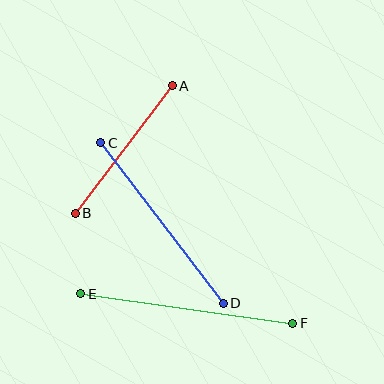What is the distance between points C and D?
The distance is approximately 202 pixels.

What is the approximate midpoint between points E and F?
The midpoint is at approximately (187, 309) pixels.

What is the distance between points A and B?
The distance is approximately 160 pixels.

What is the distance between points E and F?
The distance is approximately 214 pixels.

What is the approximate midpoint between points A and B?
The midpoint is at approximately (124, 150) pixels.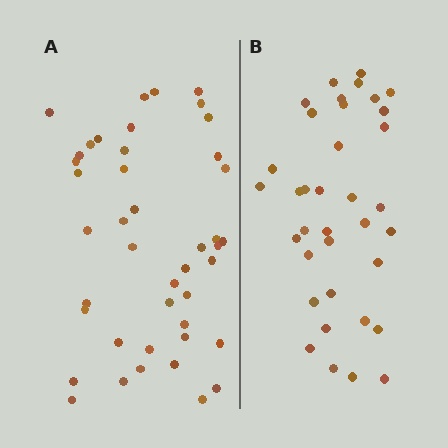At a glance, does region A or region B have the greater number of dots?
Region A (the left region) has more dots.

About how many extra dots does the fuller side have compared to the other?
Region A has roughly 8 or so more dots than region B.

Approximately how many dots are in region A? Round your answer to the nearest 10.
About 40 dots. (The exact count is 43, which rounds to 40.)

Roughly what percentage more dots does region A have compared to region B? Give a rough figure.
About 20% more.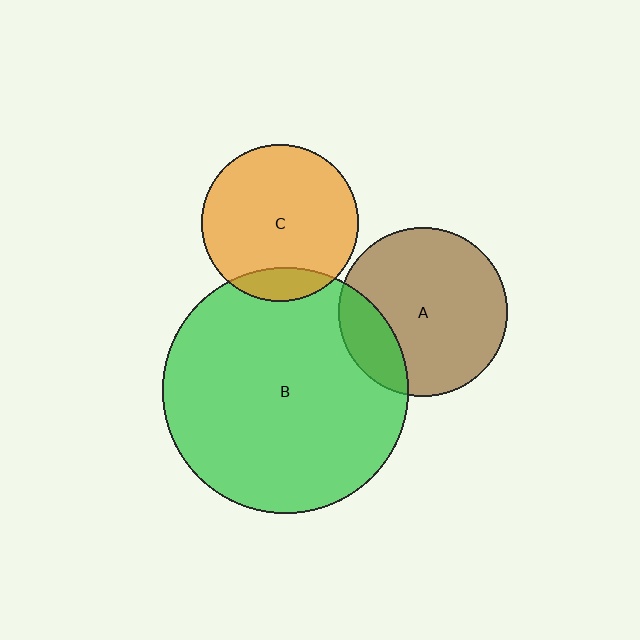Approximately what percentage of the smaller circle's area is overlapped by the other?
Approximately 15%.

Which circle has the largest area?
Circle B (green).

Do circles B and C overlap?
Yes.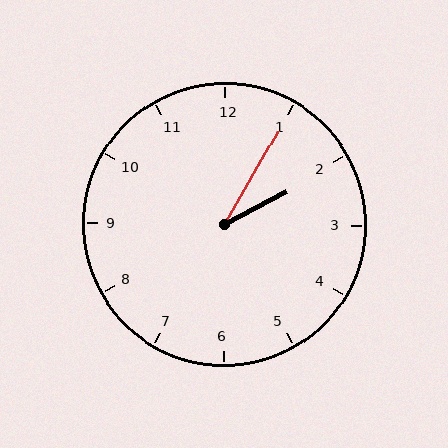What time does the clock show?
2:05.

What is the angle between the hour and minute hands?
Approximately 32 degrees.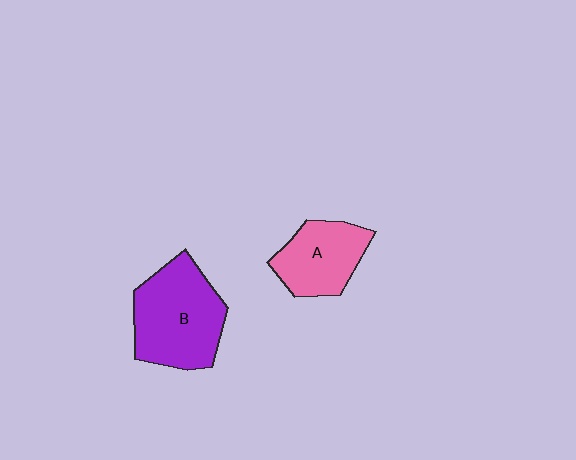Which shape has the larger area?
Shape B (purple).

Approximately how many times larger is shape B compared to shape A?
Approximately 1.5 times.